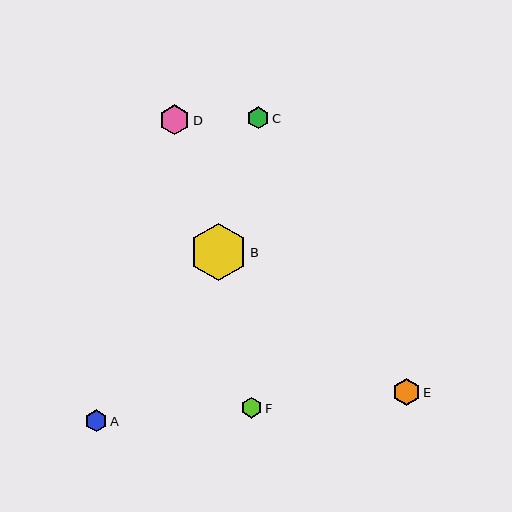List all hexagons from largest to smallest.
From largest to smallest: B, D, E, A, C, F.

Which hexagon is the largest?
Hexagon B is the largest with a size of approximately 58 pixels.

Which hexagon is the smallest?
Hexagon F is the smallest with a size of approximately 21 pixels.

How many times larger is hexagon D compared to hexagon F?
Hexagon D is approximately 1.4 times the size of hexagon F.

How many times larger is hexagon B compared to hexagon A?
Hexagon B is approximately 2.6 times the size of hexagon A.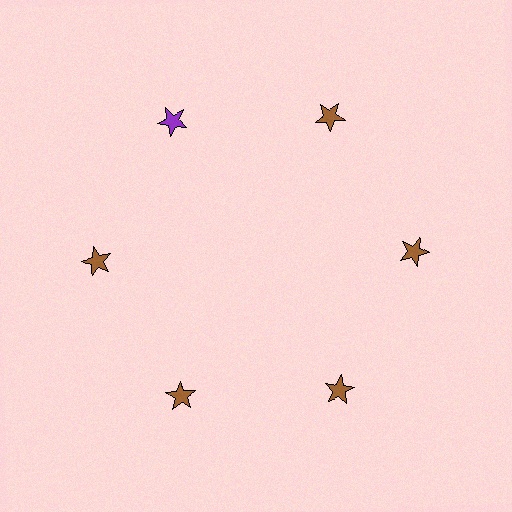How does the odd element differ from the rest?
It has a different color: purple instead of brown.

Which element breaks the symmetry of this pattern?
The purple star at roughly the 11 o'clock position breaks the symmetry. All other shapes are brown stars.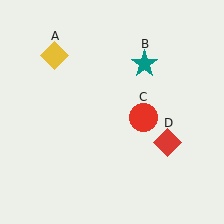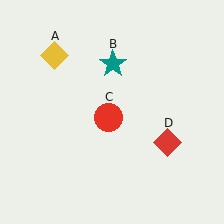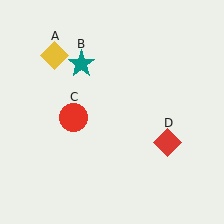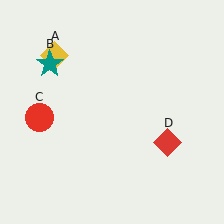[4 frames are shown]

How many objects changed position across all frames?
2 objects changed position: teal star (object B), red circle (object C).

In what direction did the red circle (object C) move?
The red circle (object C) moved left.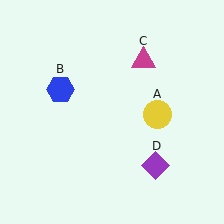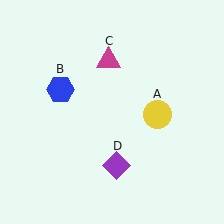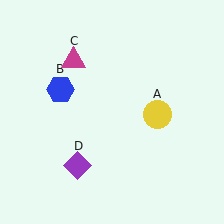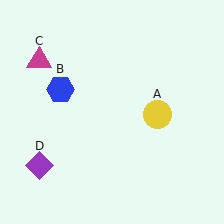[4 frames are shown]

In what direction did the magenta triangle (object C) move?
The magenta triangle (object C) moved left.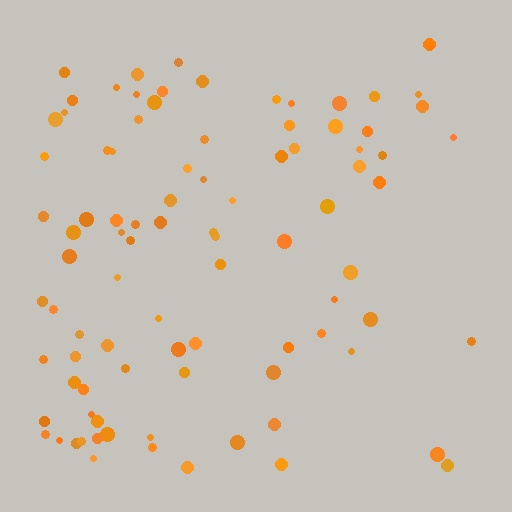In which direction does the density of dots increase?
From right to left, with the left side densest.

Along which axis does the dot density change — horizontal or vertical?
Horizontal.